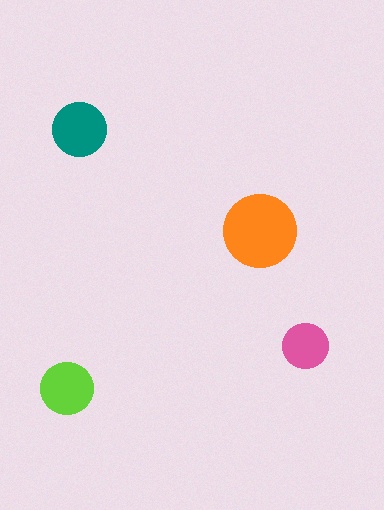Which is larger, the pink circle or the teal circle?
The teal one.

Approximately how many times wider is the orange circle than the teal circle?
About 1.5 times wider.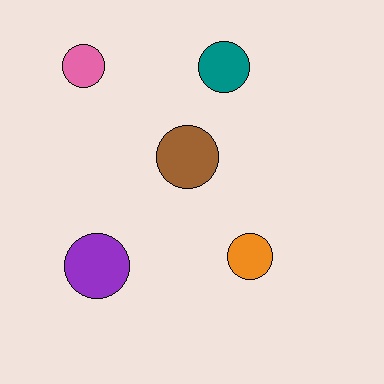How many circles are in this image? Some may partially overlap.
There are 5 circles.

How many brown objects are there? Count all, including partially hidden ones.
There is 1 brown object.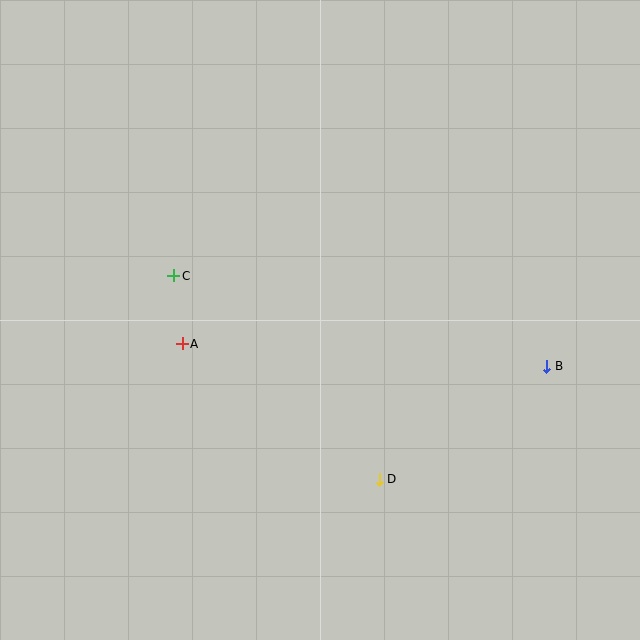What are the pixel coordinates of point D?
Point D is at (379, 479).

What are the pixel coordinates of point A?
Point A is at (182, 344).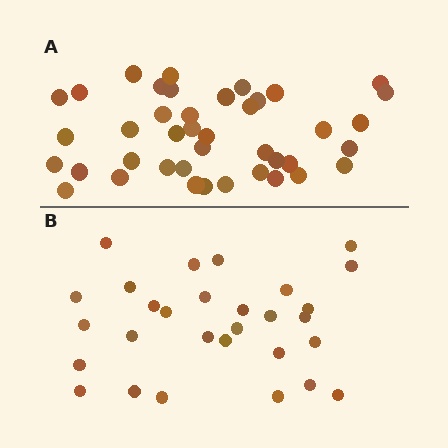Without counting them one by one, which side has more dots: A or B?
Region A (the top region) has more dots.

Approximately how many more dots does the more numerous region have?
Region A has roughly 12 or so more dots than region B.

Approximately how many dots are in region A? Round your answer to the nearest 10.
About 40 dots. (The exact count is 41, which rounds to 40.)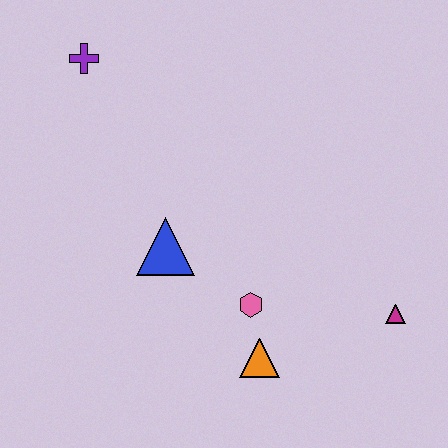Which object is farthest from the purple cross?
The magenta triangle is farthest from the purple cross.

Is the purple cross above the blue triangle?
Yes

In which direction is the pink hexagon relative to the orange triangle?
The pink hexagon is above the orange triangle.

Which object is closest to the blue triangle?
The pink hexagon is closest to the blue triangle.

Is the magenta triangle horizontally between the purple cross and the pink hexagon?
No